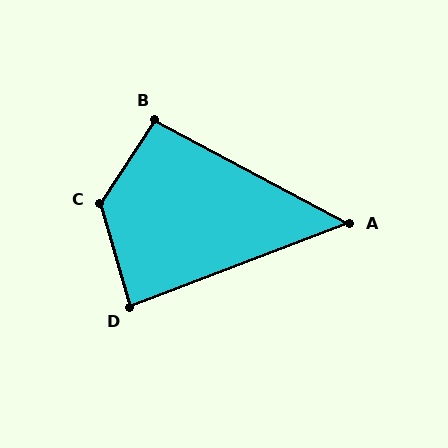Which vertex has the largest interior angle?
C, at approximately 131 degrees.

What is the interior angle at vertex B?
Approximately 95 degrees (approximately right).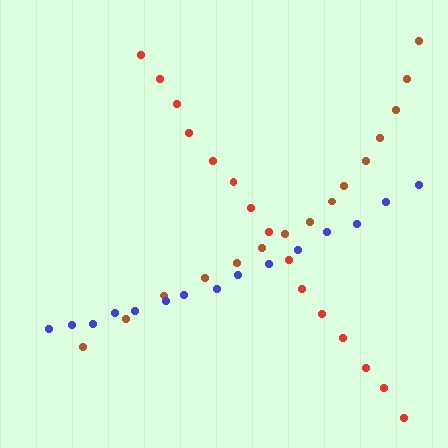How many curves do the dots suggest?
There are 3 distinct paths.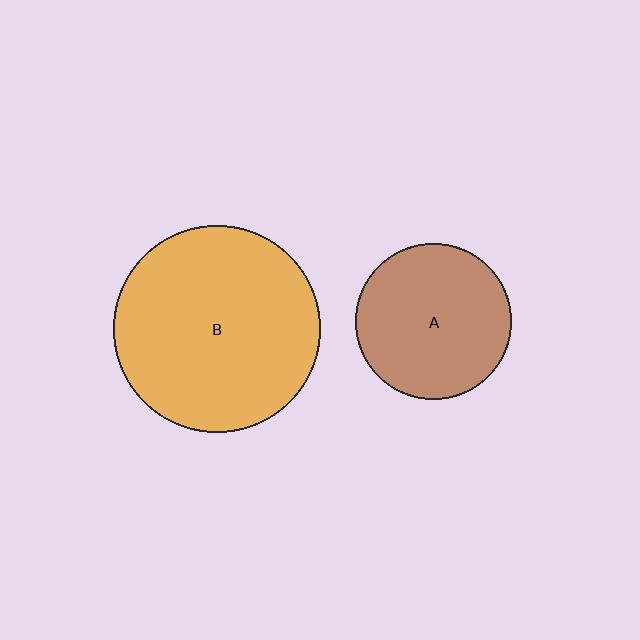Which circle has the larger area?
Circle B (orange).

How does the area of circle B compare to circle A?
Approximately 1.8 times.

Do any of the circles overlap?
No, none of the circles overlap.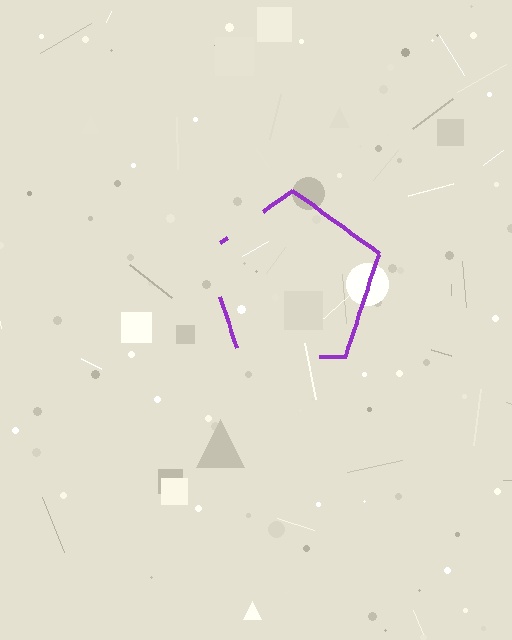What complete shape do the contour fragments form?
The contour fragments form a pentagon.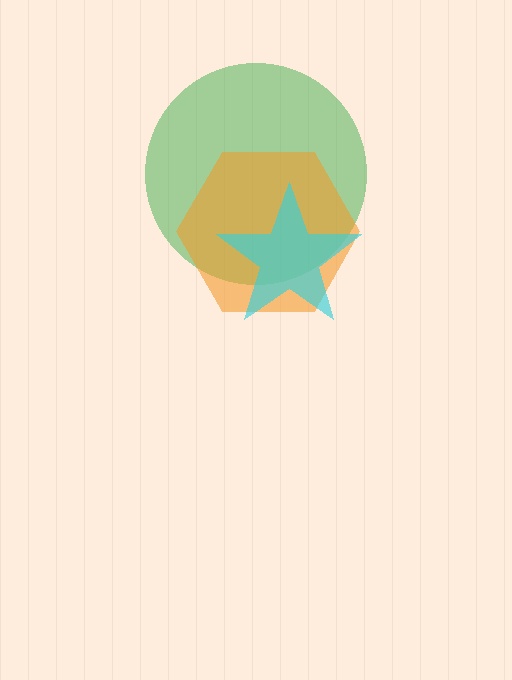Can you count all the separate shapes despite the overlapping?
Yes, there are 3 separate shapes.